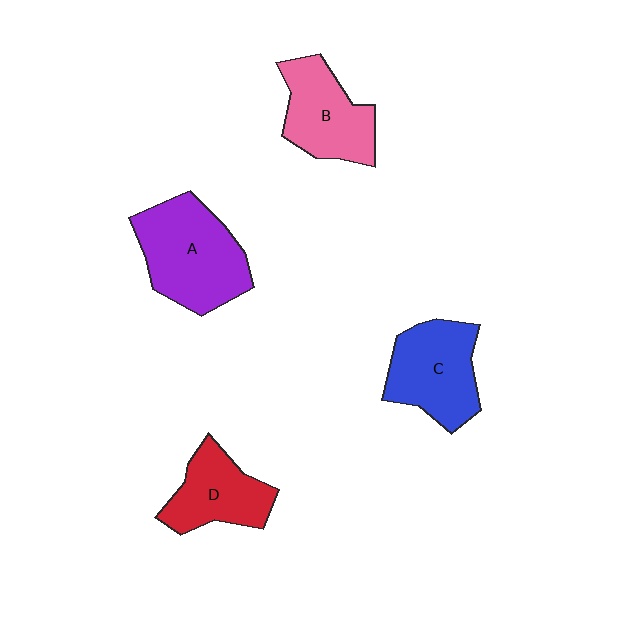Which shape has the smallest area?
Shape D (red).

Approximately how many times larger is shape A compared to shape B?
Approximately 1.3 times.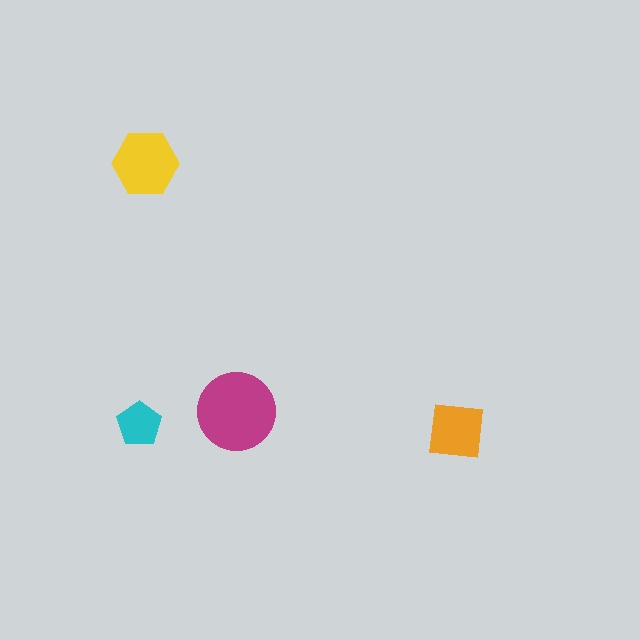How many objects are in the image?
There are 4 objects in the image.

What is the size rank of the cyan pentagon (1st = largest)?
4th.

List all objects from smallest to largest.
The cyan pentagon, the orange square, the yellow hexagon, the magenta circle.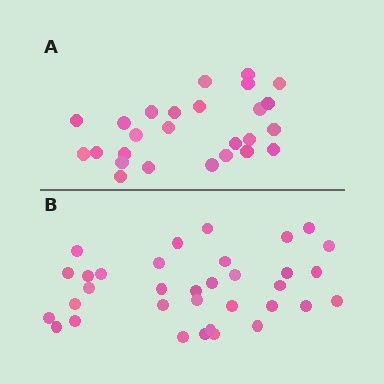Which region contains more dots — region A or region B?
Region B (the bottom region) has more dots.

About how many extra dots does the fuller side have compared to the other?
Region B has roughly 8 or so more dots than region A.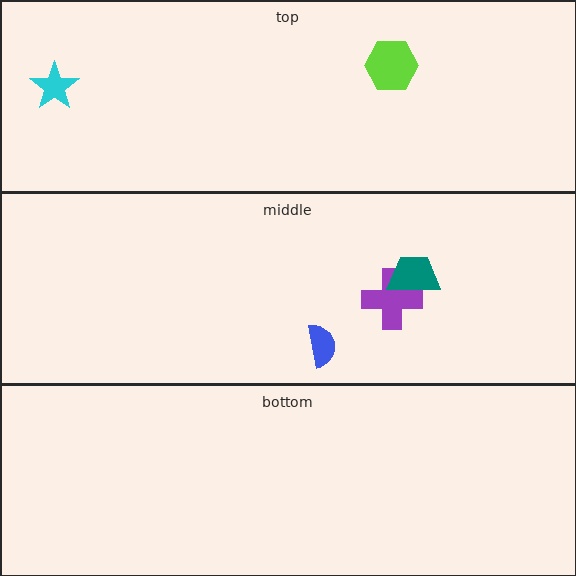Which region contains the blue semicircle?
The middle region.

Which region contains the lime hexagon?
The top region.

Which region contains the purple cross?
The middle region.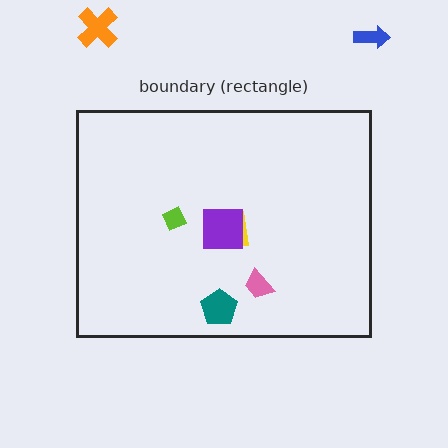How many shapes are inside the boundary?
5 inside, 2 outside.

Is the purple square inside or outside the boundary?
Inside.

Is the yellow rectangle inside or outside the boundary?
Inside.